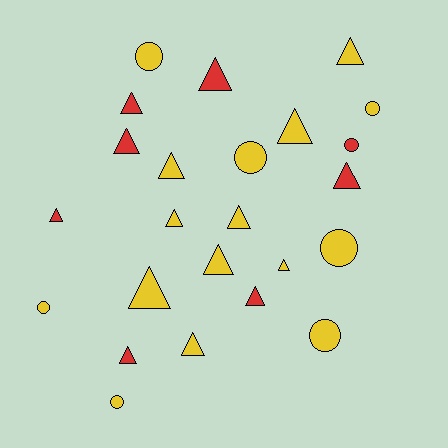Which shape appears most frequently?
Triangle, with 16 objects.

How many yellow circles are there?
There are 7 yellow circles.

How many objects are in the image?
There are 24 objects.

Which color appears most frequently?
Yellow, with 16 objects.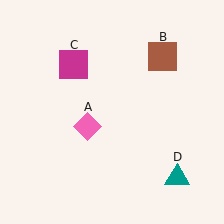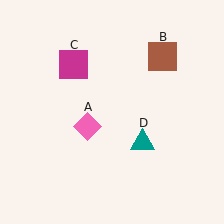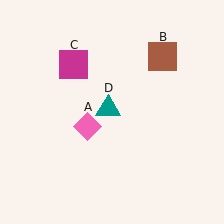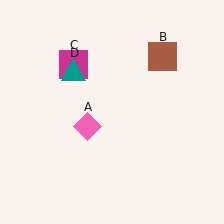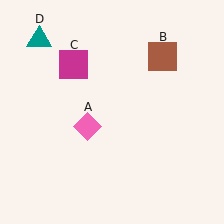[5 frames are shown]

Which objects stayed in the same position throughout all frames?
Pink diamond (object A) and brown square (object B) and magenta square (object C) remained stationary.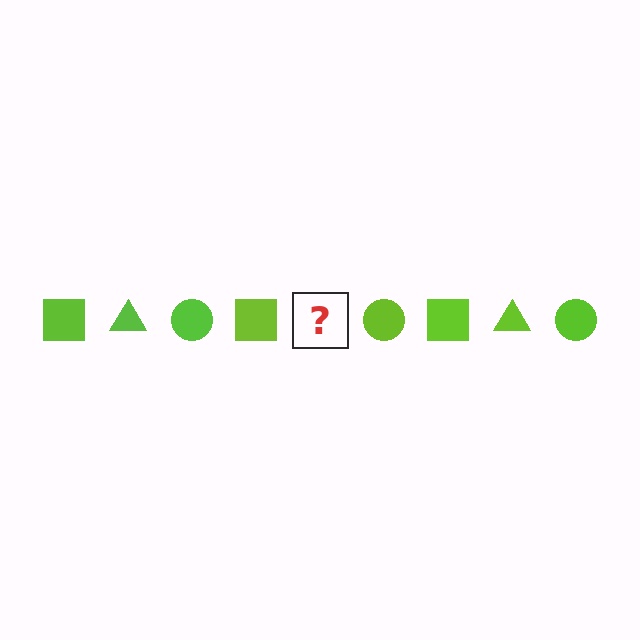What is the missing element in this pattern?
The missing element is a lime triangle.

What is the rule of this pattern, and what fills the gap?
The rule is that the pattern cycles through square, triangle, circle shapes in lime. The gap should be filled with a lime triangle.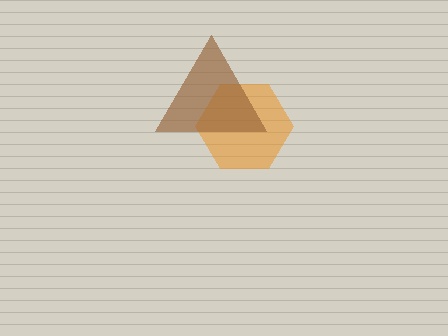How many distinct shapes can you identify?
There are 2 distinct shapes: an orange hexagon, a brown triangle.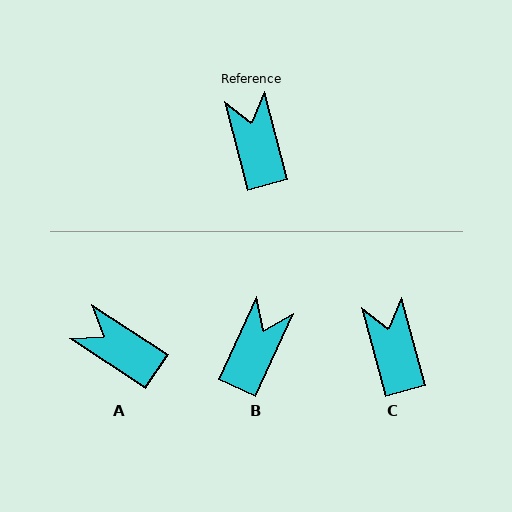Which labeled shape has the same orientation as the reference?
C.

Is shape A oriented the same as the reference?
No, it is off by about 42 degrees.